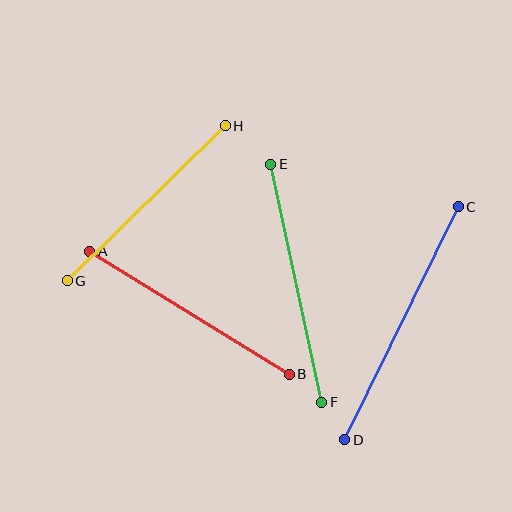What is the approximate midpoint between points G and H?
The midpoint is at approximately (146, 203) pixels.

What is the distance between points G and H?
The distance is approximately 221 pixels.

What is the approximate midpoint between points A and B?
The midpoint is at approximately (190, 313) pixels.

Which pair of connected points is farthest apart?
Points C and D are farthest apart.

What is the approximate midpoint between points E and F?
The midpoint is at approximately (296, 283) pixels.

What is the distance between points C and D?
The distance is approximately 259 pixels.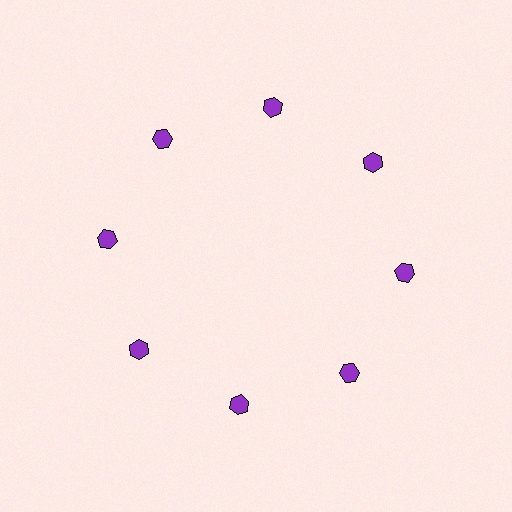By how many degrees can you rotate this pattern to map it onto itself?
The pattern maps onto itself every 45 degrees of rotation.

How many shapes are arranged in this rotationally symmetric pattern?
There are 8 shapes, arranged in 8 groups of 1.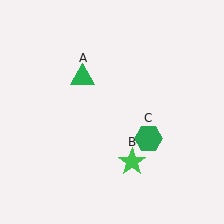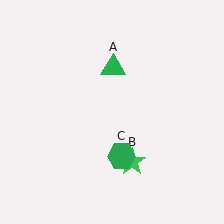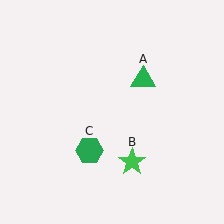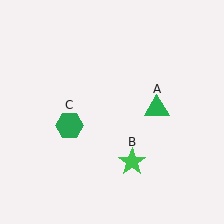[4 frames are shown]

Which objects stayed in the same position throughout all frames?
Green star (object B) remained stationary.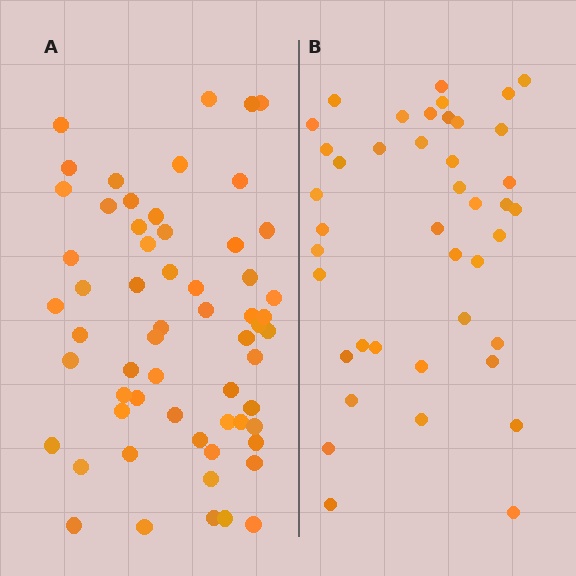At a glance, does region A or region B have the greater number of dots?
Region A (the left region) has more dots.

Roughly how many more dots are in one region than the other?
Region A has approximately 20 more dots than region B.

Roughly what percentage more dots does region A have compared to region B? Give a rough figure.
About 45% more.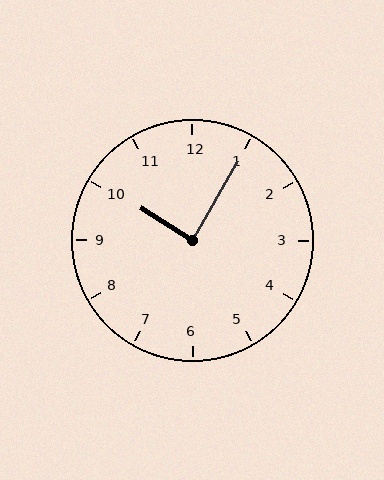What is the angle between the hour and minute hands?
Approximately 88 degrees.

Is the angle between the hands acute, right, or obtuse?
It is right.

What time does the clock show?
10:05.